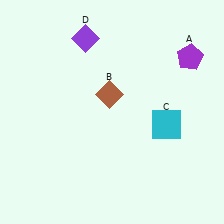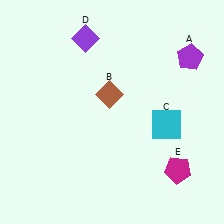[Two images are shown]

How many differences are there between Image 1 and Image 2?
There is 1 difference between the two images.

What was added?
A magenta pentagon (E) was added in Image 2.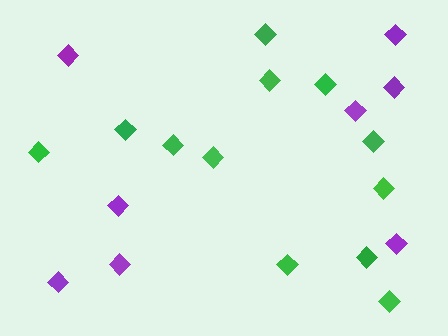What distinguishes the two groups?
There are 2 groups: one group of purple diamonds (8) and one group of green diamonds (12).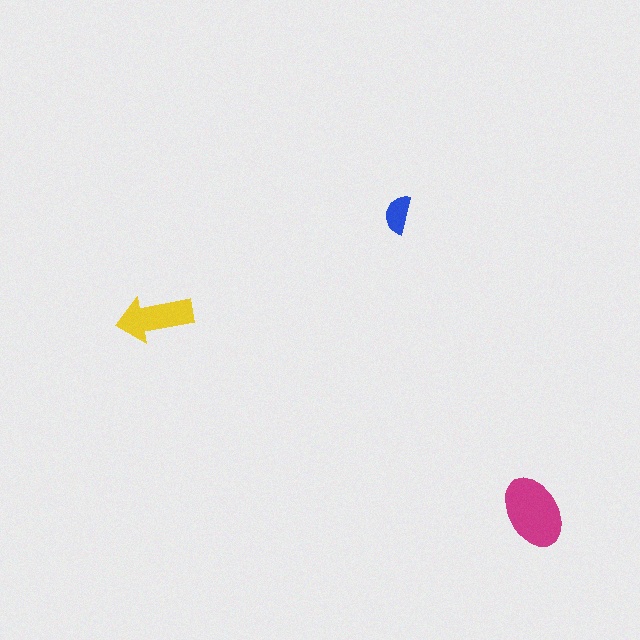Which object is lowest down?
The magenta ellipse is bottommost.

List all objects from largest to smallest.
The magenta ellipse, the yellow arrow, the blue semicircle.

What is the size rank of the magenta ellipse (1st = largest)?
1st.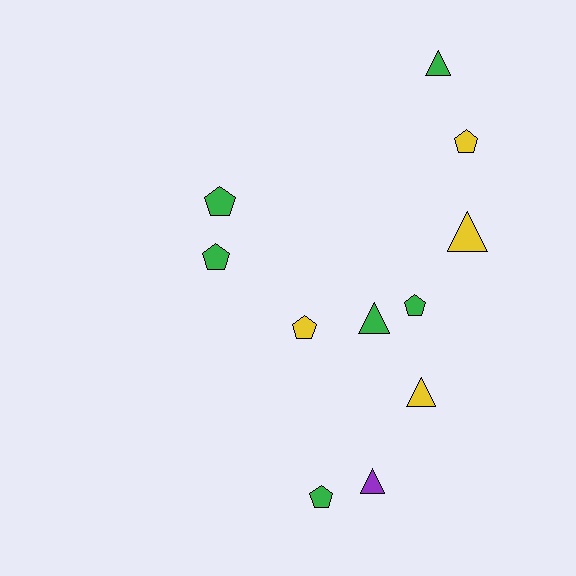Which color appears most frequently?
Green, with 6 objects.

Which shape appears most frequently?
Pentagon, with 6 objects.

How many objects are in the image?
There are 11 objects.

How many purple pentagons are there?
There are no purple pentagons.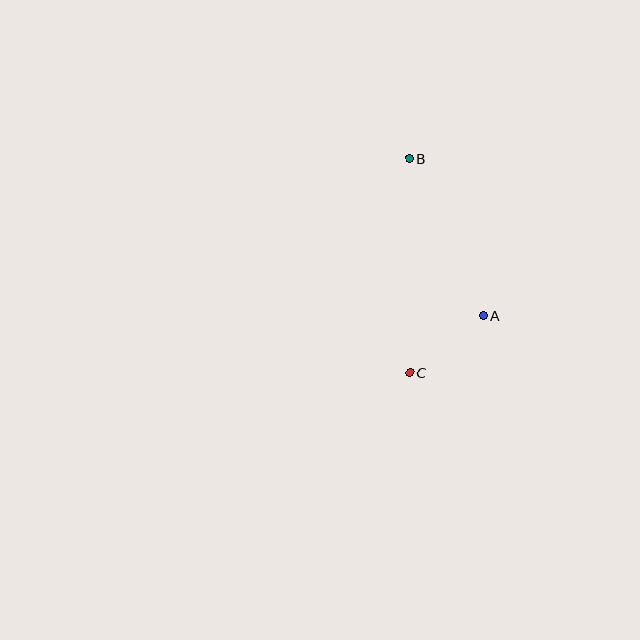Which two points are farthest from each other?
Points B and C are farthest from each other.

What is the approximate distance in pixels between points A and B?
The distance between A and B is approximately 174 pixels.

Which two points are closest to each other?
Points A and C are closest to each other.